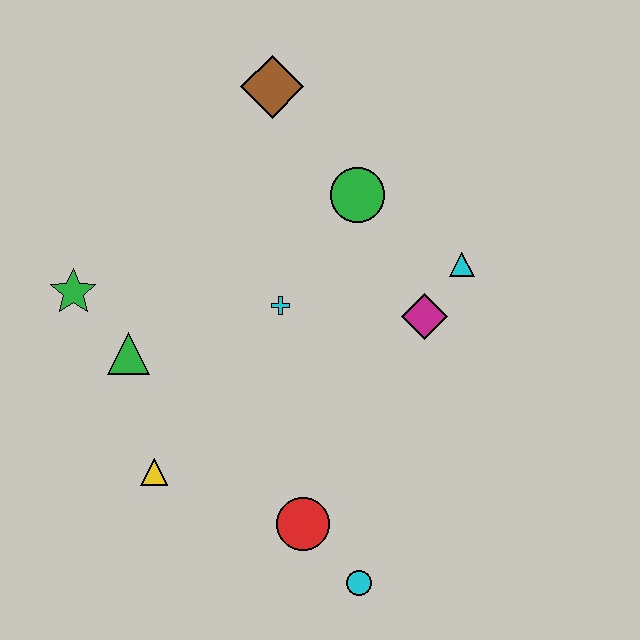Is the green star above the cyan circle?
Yes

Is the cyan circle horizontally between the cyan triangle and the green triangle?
Yes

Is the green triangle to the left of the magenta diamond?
Yes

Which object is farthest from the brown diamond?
The cyan circle is farthest from the brown diamond.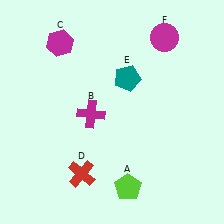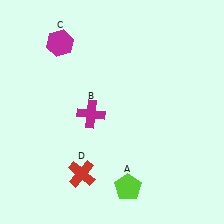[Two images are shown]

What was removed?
The teal pentagon (E), the magenta circle (F) were removed in Image 2.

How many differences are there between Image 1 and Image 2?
There are 2 differences between the two images.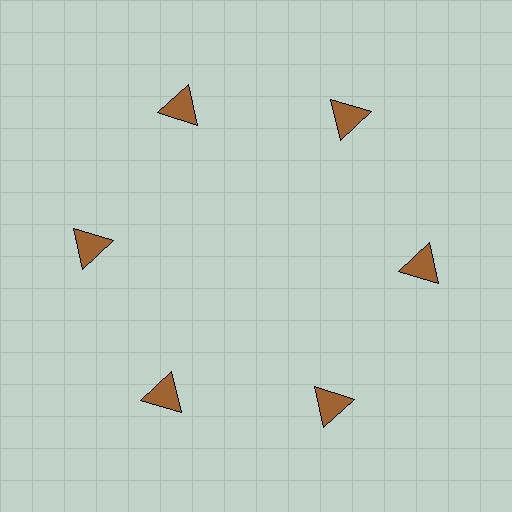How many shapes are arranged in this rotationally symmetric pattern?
There are 6 shapes, arranged in 6 groups of 1.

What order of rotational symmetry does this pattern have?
This pattern has 6-fold rotational symmetry.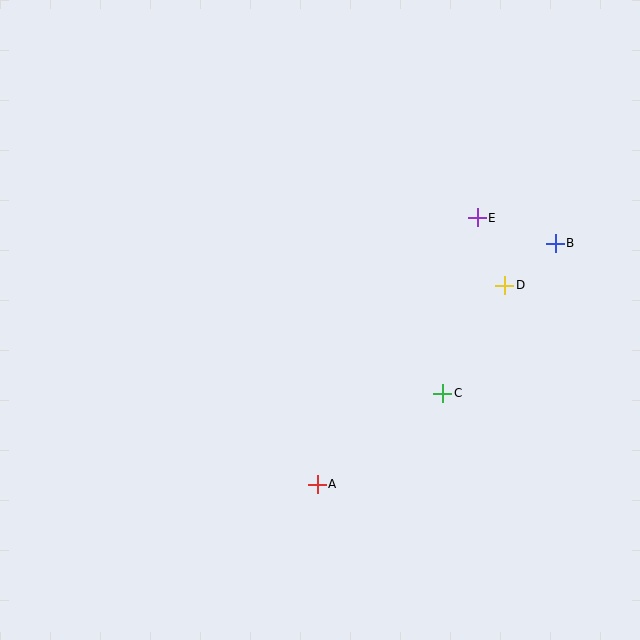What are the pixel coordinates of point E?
Point E is at (477, 218).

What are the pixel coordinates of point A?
Point A is at (317, 484).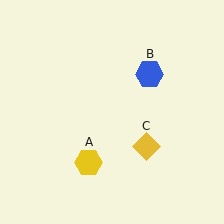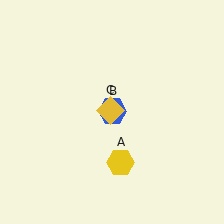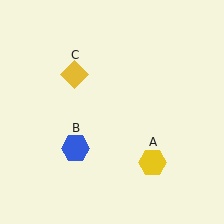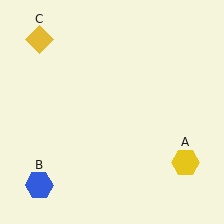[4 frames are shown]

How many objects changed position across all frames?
3 objects changed position: yellow hexagon (object A), blue hexagon (object B), yellow diamond (object C).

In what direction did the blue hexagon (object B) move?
The blue hexagon (object B) moved down and to the left.